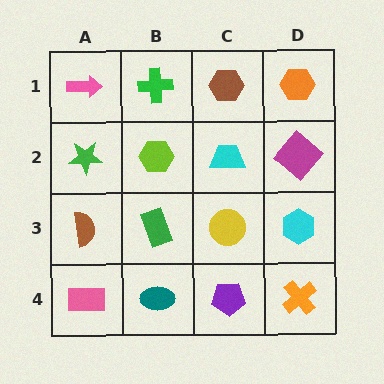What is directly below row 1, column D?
A magenta diamond.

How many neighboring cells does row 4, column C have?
3.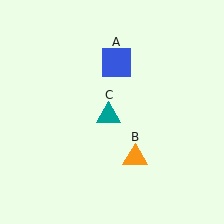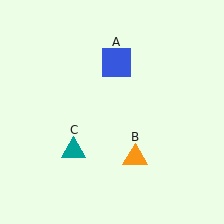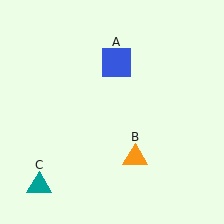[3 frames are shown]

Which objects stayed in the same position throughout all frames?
Blue square (object A) and orange triangle (object B) remained stationary.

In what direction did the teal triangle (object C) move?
The teal triangle (object C) moved down and to the left.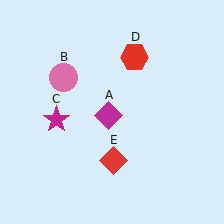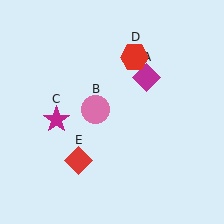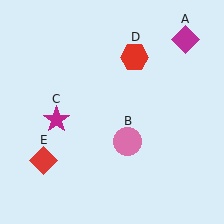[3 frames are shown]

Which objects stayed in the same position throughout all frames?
Magenta star (object C) and red hexagon (object D) remained stationary.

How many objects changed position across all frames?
3 objects changed position: magenta diamond (object A), pink circle (object B), red diamond (object E).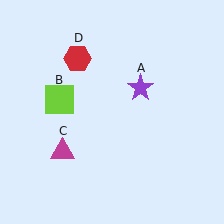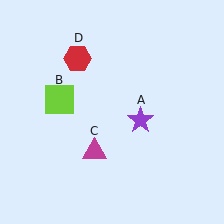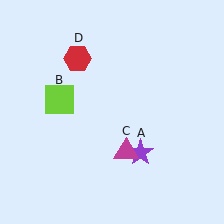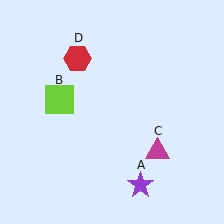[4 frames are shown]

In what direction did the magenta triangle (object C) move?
The magenta triangle (object C) moved right.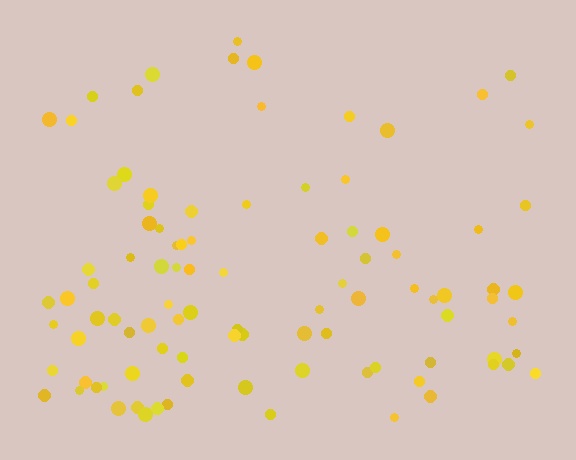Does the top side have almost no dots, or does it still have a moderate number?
Still a moderate number, just noticeably fewer than the bottom.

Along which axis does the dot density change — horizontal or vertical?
Vertical.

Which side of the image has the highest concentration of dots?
The bottom.